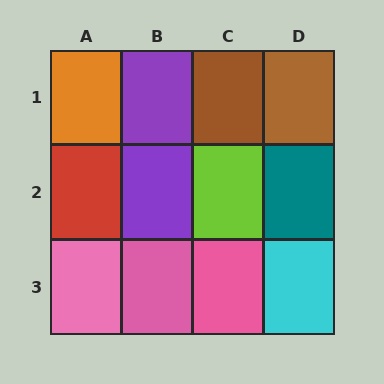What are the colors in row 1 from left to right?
Orange, purple, brown, brown.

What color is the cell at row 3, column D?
Cyan.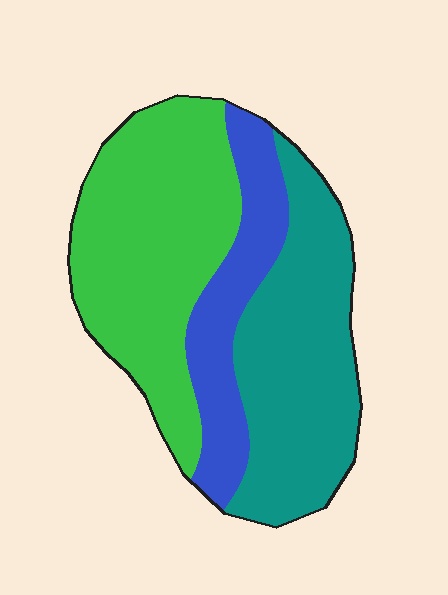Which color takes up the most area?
Green, at roughly 45%.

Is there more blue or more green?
Green.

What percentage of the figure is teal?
Teal covers around 35% of the figure.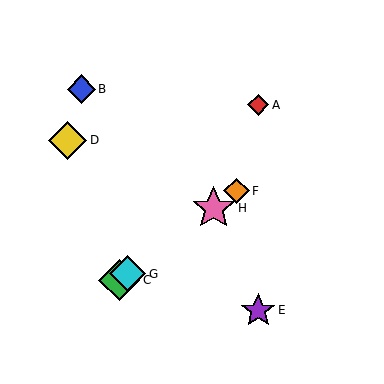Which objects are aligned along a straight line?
Objects C, F, G, H are aligned along a straight line.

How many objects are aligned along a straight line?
4 objects (C, F, G, H) are aligned along a straight line.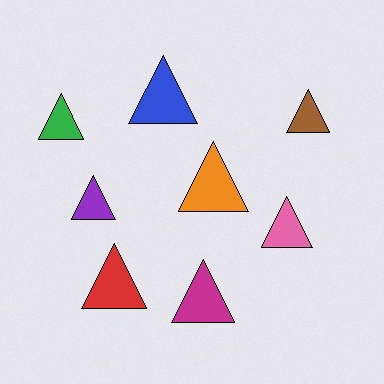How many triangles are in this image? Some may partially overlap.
There are 8 triangles.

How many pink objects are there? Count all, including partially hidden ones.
There is 1 pink object.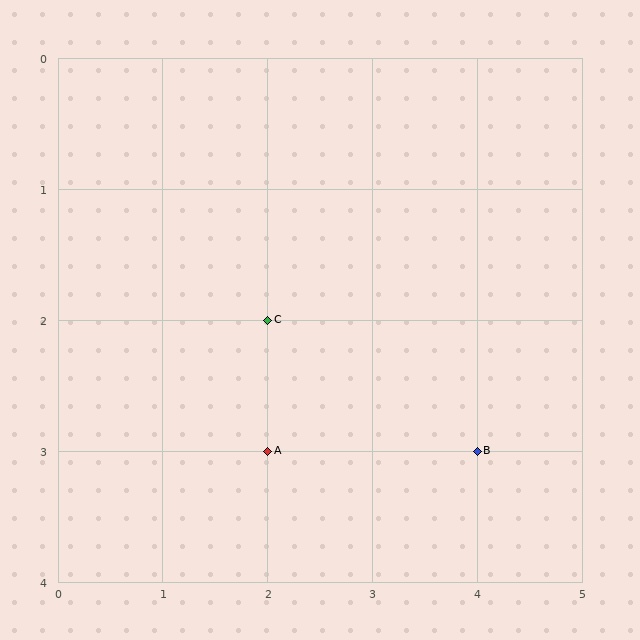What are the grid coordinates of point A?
Point A is at grid coordinates (2, 3).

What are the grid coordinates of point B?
Point B is at grid coordinates (4, 3).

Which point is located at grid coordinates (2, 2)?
Point C is at (2, 2).